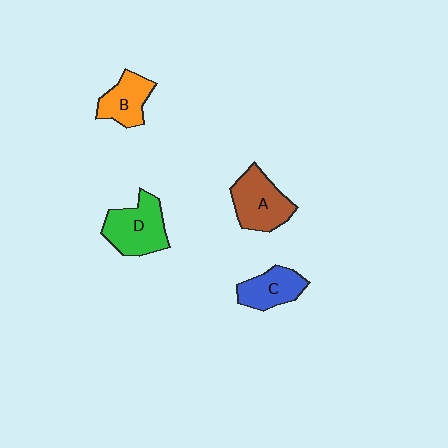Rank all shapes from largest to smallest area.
From largest to smallest: D (green), A (brown), C (blue), B (orange).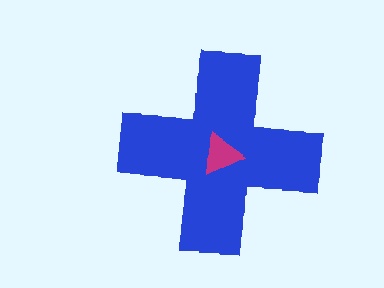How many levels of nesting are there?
2.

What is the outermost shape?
The blue cross.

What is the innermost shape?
The magenta triangle.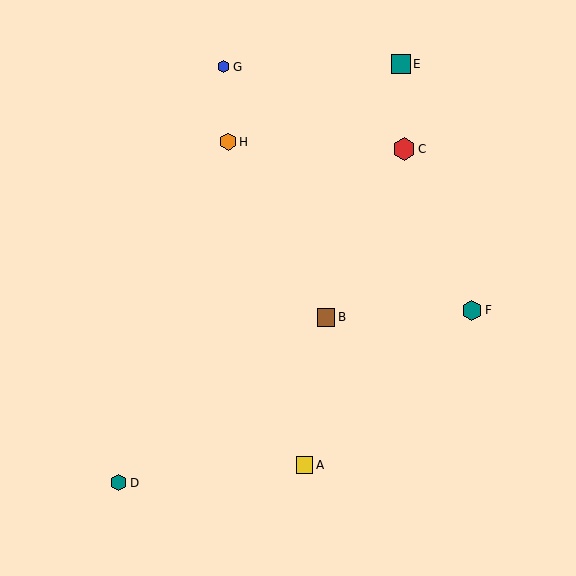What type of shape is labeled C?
Shape C is a red hexagon.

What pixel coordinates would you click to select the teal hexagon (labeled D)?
Click at (118, 483) to select the teal hexagon D.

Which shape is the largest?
The red hexagon (labeled C) is the largest.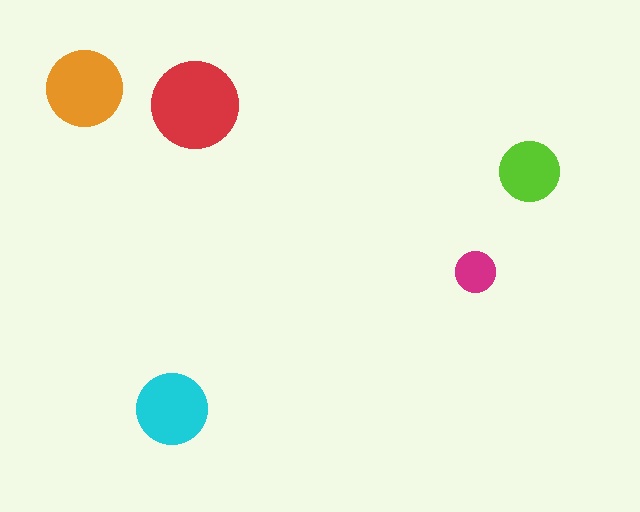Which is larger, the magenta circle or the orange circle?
The orange one.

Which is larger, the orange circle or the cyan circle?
The orange one.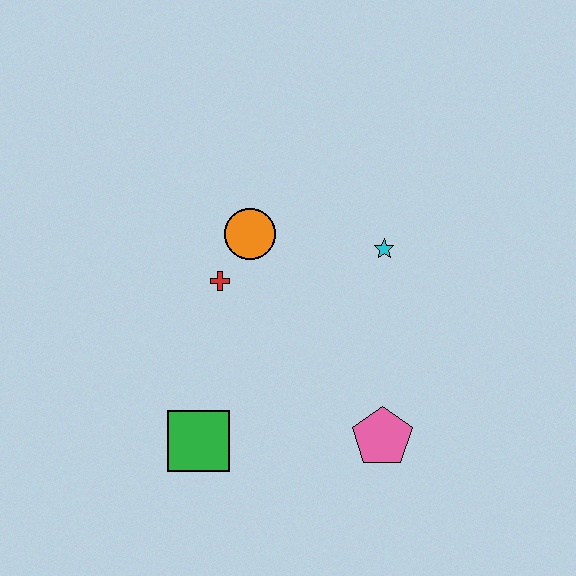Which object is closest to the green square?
The red cross is closest to the green square.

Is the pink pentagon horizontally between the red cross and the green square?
No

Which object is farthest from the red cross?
The pink pentagon is farthest from the red cross.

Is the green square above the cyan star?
No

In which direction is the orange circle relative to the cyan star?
The orange circle is to the left of the cyan star.